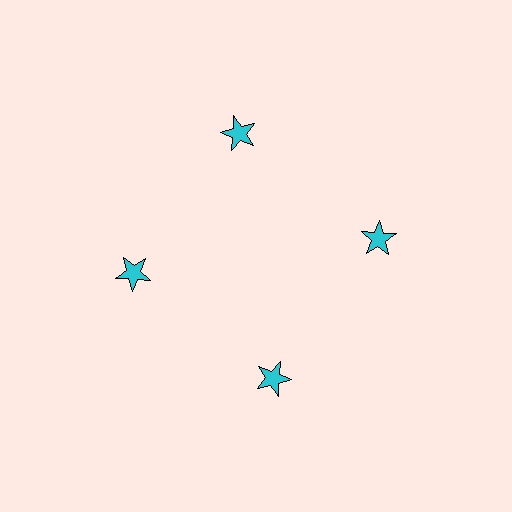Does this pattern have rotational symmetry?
Yes, this pattern has 4-fold rotational symmetry. It looks the same after rotating 90 degrees around the center.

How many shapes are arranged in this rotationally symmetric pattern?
There are 4 shapes, arranged in 4 groups of 1.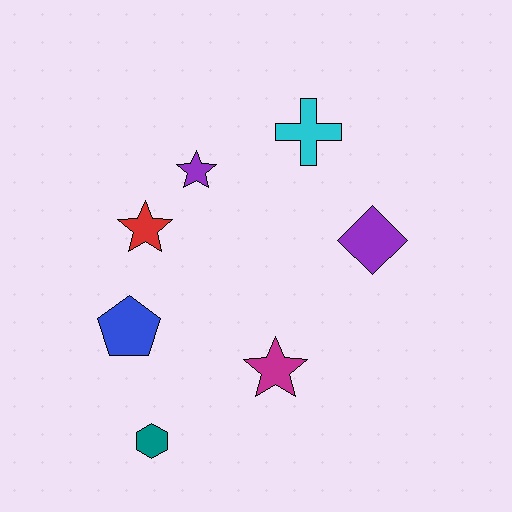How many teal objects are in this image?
There is 1 teal object.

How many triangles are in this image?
There are no triangles.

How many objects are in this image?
There are 7 objects.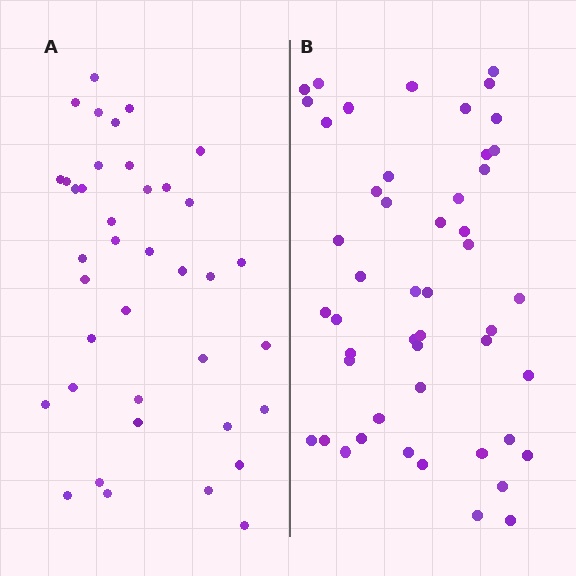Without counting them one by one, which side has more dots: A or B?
Region B (the right region) has more dots.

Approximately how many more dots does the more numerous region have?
Region B has roughly 10 or so more dots than region A.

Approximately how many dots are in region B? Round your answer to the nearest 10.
About 50 dots. (The exact count is 49, which rounds to 50.)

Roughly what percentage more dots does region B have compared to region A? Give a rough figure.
About 25% more.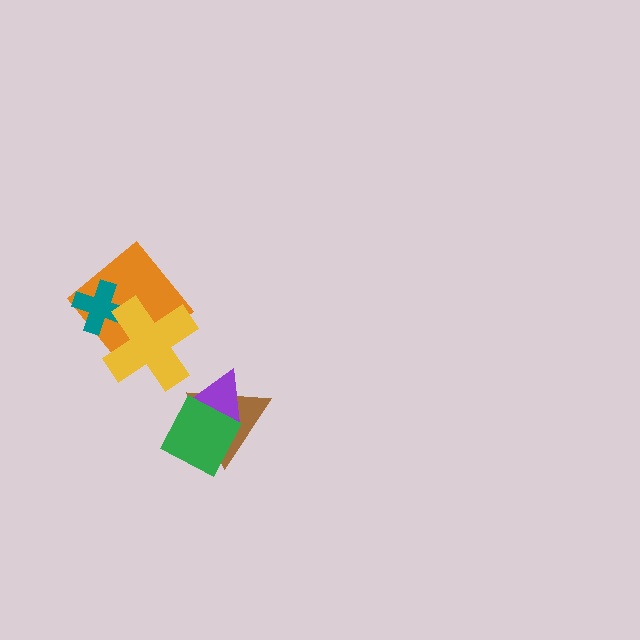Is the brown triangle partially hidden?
Yes, it is partially covered by another shape.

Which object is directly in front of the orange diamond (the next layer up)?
The teal cross is directly in front of the orange diamond.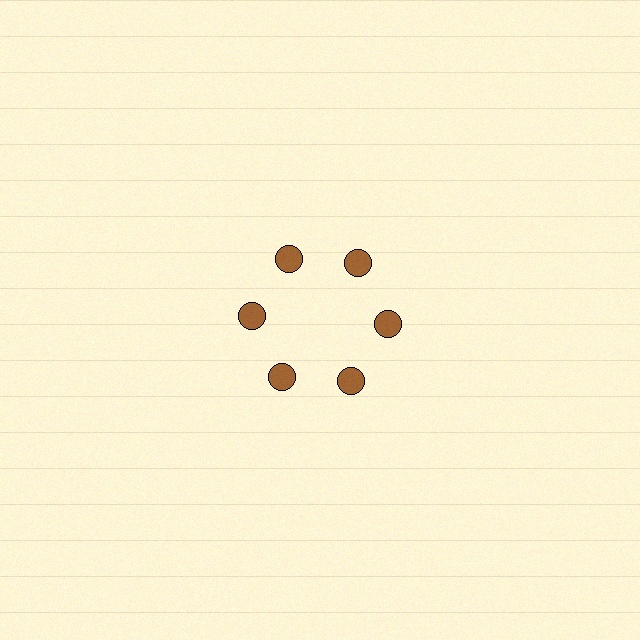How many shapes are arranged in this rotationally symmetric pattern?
There are 6 shapes, arranged in 6 groups of 1.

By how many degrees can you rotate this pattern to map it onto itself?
The pattern maps onto itself every 60 degrees of rotation.